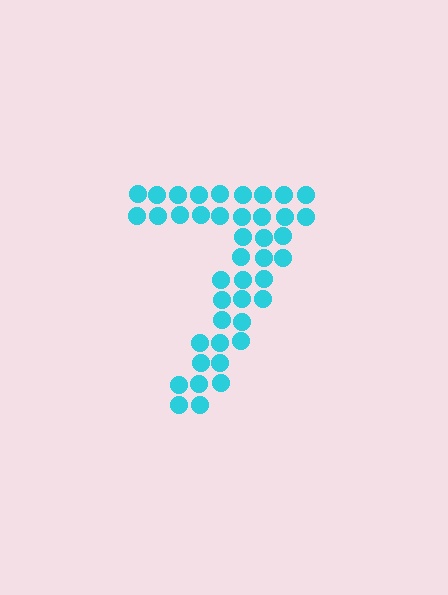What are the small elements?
The small elements are circles.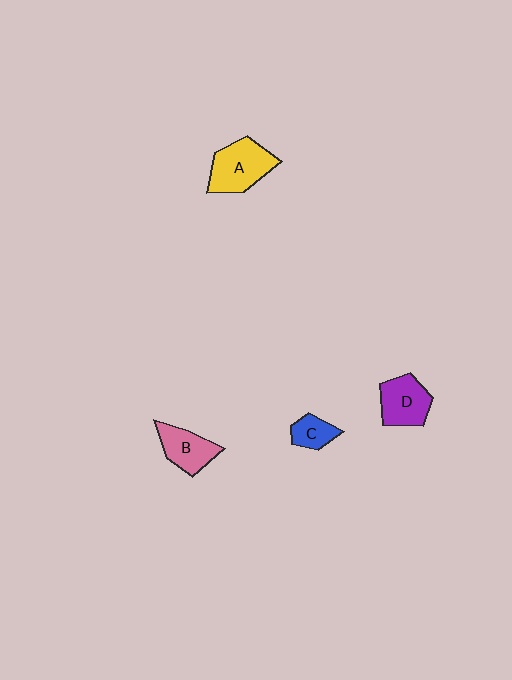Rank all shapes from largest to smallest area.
From largest to smallest: A (yellow), D (purple), B (pink), C (blue).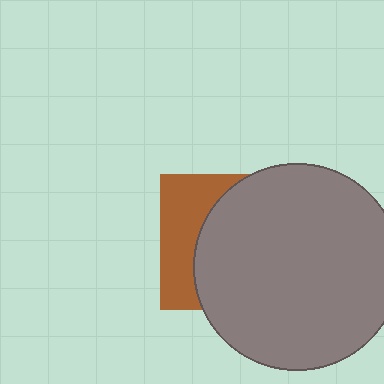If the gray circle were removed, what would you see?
You would see the complete brown square.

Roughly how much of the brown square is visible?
A small part of it is visible (roughly 34%).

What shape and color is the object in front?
The object in front is a gray circle.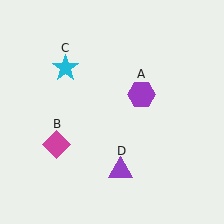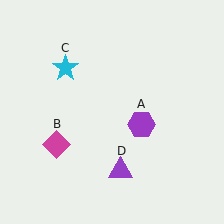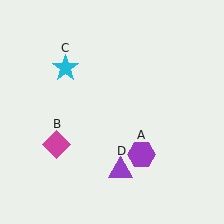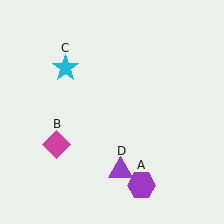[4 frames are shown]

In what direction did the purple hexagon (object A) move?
The purple hexagon (object A) moved down.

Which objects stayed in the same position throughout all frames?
Magenta diamond (object B) and cyan star (object C) and purple triangle (object D) remained stationary.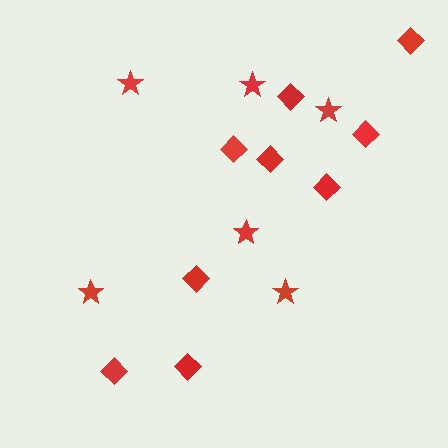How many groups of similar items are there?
There are 2 groups: one group of stars (6) and one group of diamonds (9).